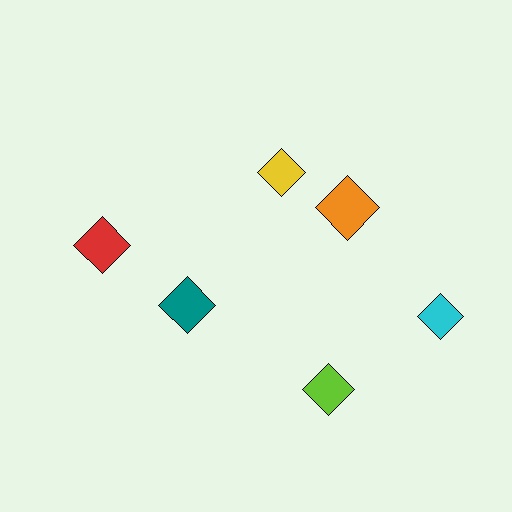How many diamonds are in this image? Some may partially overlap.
There are 6 diamonds.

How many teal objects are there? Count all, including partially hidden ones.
There is 1 teal object.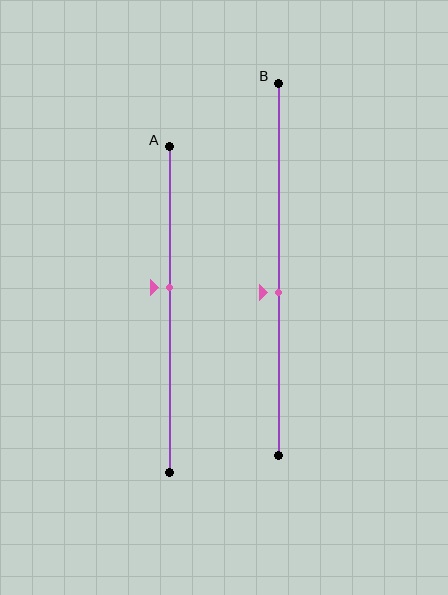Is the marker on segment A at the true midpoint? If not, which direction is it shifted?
No, the marker on segment A is shifted upward by about 7% of the segment length.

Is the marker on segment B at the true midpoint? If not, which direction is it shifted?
No, the marker on segment B is shifted downward by about 6% of the segment length.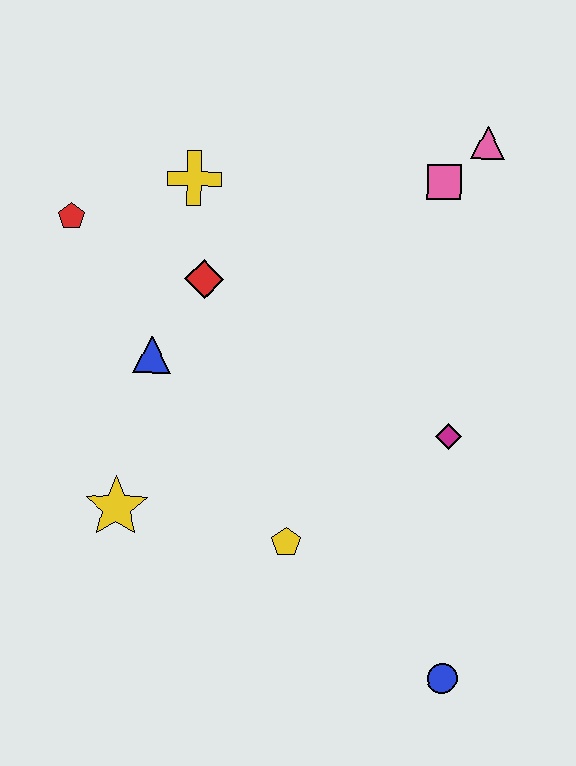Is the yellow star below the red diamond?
Yes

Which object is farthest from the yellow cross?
The blue circle is farthest from the yellow cross.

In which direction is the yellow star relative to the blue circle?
The yellow star is to the left of the blue circle.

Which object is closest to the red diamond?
The blue triangle is closest to the red diamond.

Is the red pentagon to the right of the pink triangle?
No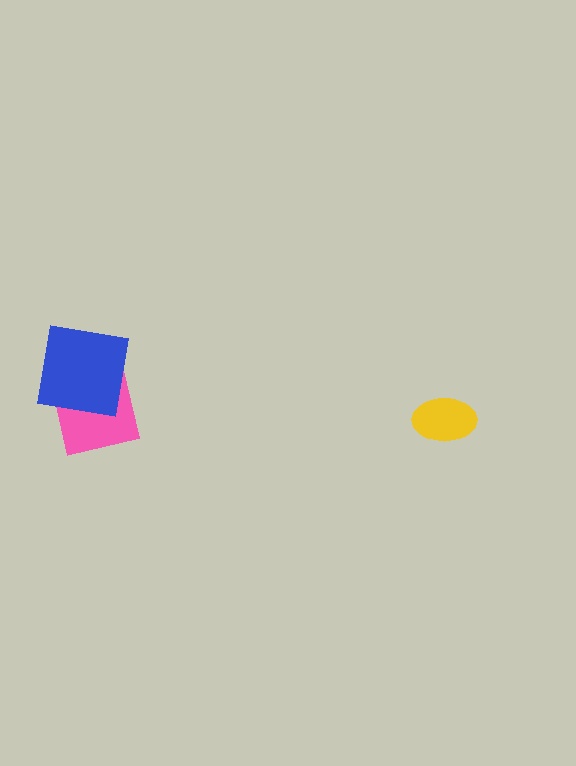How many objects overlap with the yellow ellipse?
0 objects overlap with the yellow ellipse.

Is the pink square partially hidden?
Yes, it is partially covered by another shape.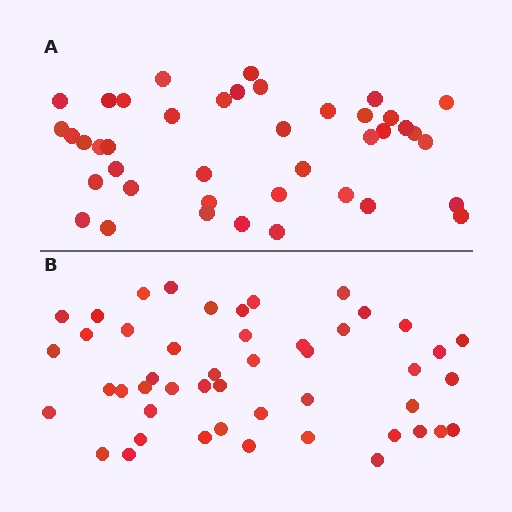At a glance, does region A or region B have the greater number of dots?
Region B (the bottom region) has more dots.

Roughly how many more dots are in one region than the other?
Region B has roughly 8 or so more dots than region A.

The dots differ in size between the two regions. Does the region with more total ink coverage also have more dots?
No. Region A has more total ink coverage because its dots are larger, but region B actually contains more individual dots. Total area can be misleading — the number of items is what matters here.